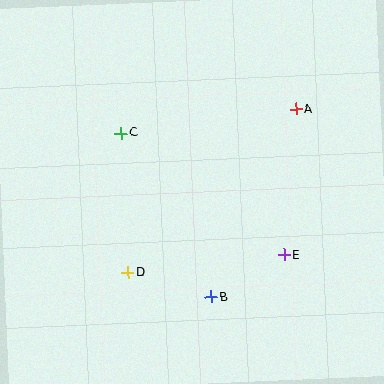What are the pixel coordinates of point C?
Point C is at (121, 133).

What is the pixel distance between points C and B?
The distance between C and B is 187 pixels.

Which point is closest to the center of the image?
Point C at (121, 133) is closest to the center.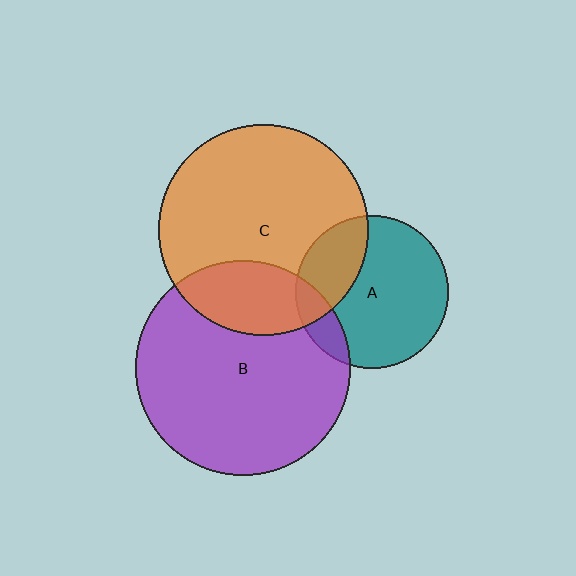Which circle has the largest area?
Circle B (purple).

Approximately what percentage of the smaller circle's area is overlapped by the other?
Approximately 25%.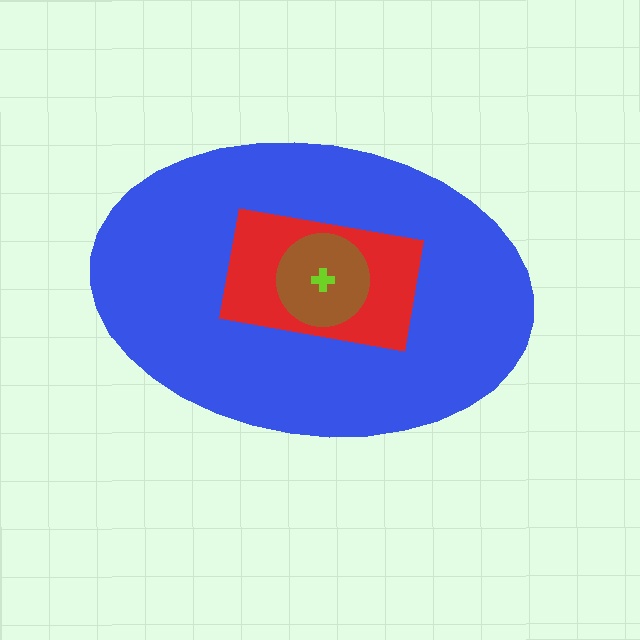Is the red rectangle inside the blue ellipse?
Yes.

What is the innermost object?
The lime cross.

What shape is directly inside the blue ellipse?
The red rectangle.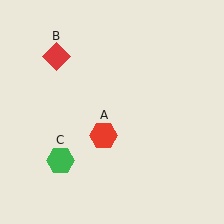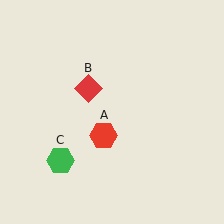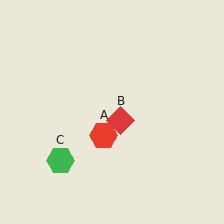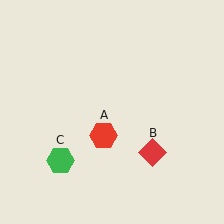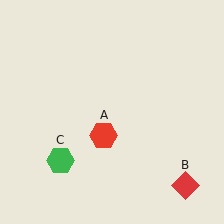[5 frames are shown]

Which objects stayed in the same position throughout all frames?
Red hexagon (object A) and green hexagon (object C) remained stationary.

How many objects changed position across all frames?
1 object changed position: red diamond (object B).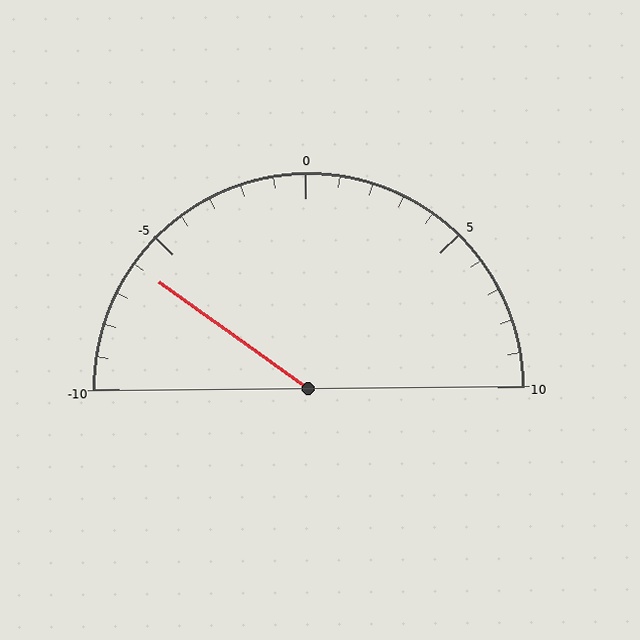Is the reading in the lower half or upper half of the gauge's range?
The reading is in the lower half of the range (-10 to 10).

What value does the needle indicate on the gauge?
The needle indicates approximately -6.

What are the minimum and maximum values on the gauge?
The gauge ranges from -10 to 10.